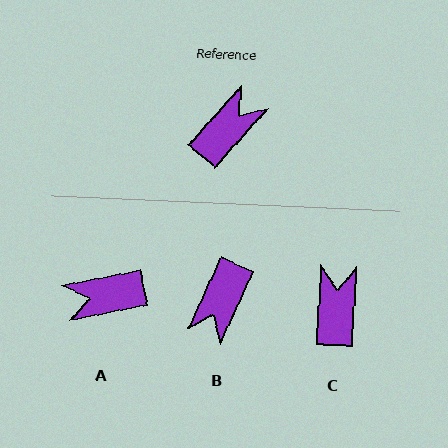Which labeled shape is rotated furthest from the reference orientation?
B, about 164 degrees away.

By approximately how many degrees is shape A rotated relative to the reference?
Approximately 143 degrees counter-clockwise.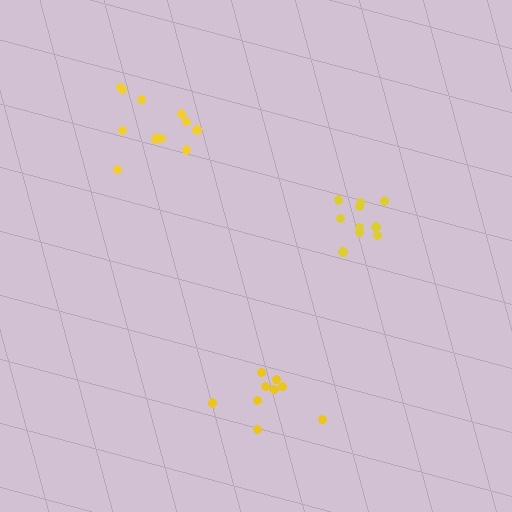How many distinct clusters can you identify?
There are 3 distinct clusters.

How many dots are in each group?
Group 1: 10 dots, Group 2: 9 dots, Group 3: 12 dots (31 total).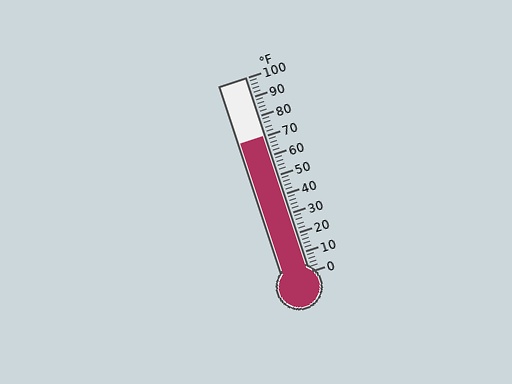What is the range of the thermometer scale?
The thermometer scale ranges from 0°F to 100°F.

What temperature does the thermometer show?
The thermometer shows approximately 70°F.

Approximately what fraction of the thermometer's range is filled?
The thermometer is filled to approximately 70% of its range.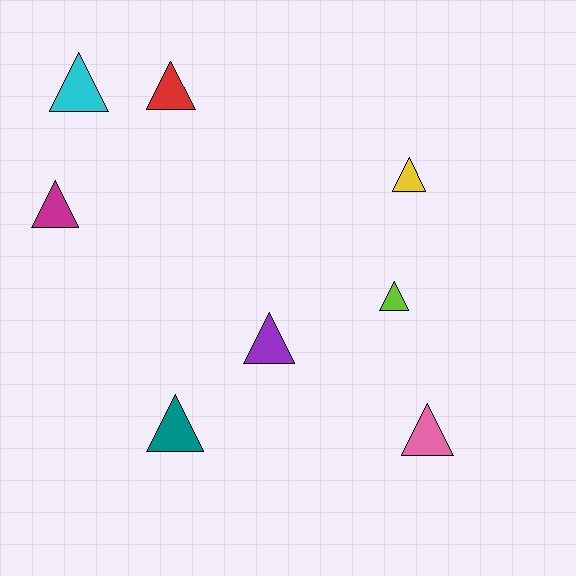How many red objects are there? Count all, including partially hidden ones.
There is 1 red object.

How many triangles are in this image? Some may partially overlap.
There are 8 triangles.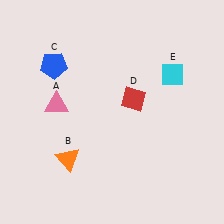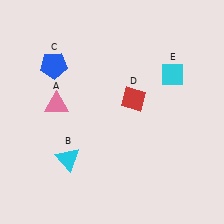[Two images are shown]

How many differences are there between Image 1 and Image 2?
There is 1 difference between the two images.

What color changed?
The triangle (B) changed from orange in Image 1 to cyan in Image 2.